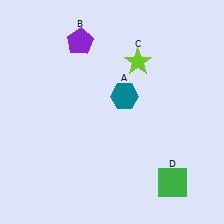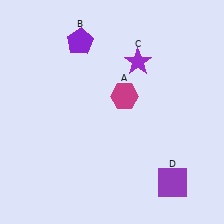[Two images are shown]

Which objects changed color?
A changed from teal to magenta. C changed from lime to purple. D changed from green to purple.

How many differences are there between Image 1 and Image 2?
There are 3 differences between the two images.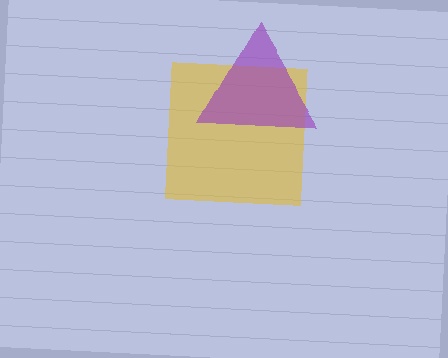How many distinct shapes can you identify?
There are 2 distinct shapes: a yellow square, a purple triangle.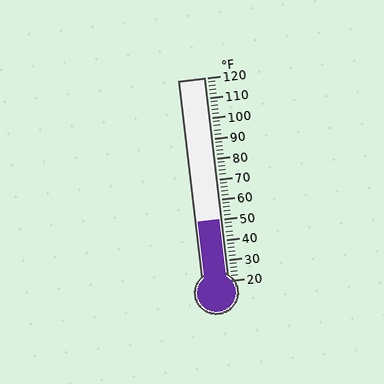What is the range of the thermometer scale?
The thermometer scale ranges from 20°F to 120°F.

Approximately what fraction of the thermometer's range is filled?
The thermometer is filled to approximately 30% of its range.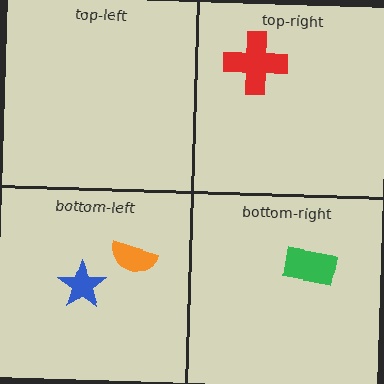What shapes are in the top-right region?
The red cross.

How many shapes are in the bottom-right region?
1.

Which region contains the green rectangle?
The bottom-right region.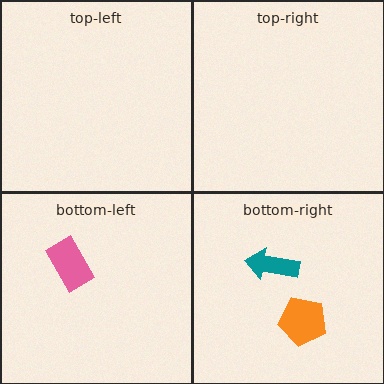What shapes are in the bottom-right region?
The teal arrow, the orange pentagon.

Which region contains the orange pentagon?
The bottom-right region.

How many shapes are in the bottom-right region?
2.